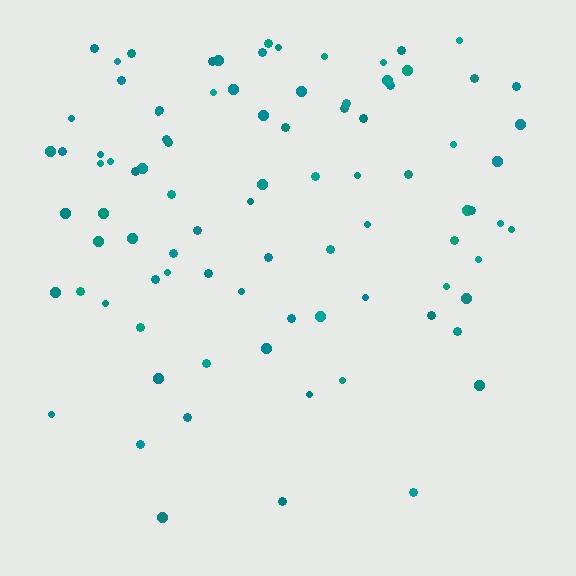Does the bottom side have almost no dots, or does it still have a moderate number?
Still a moderate number, just noticeably fewer than the top.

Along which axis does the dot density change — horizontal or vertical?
Vertical.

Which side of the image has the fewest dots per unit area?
The bottom.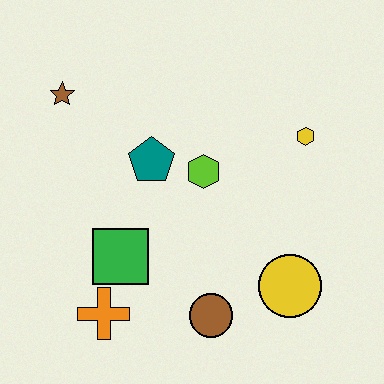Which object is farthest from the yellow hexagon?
The orange cross is farthest from the yellow hexagon.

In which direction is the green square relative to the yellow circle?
The green square is to the left of the yellow circle.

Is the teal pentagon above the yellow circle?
Yes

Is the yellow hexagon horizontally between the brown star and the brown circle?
No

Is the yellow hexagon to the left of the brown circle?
No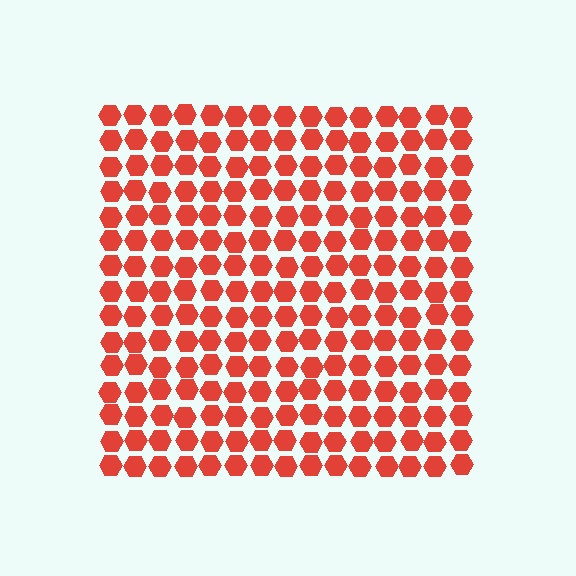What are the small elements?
The small elements are hexagons.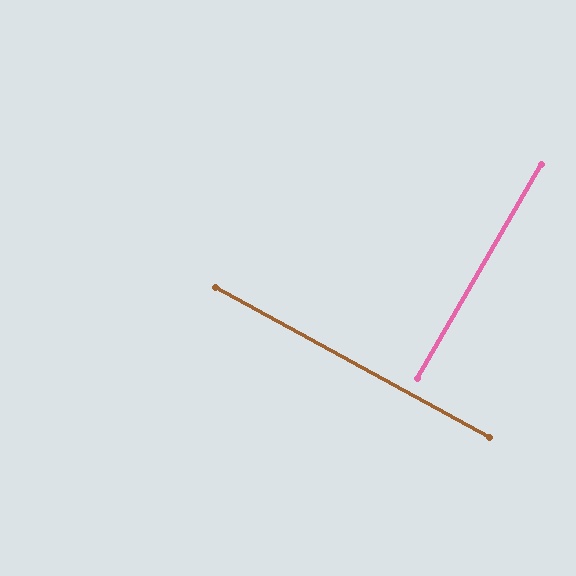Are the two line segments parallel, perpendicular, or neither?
Perpendicular — they meet at approximately 89°.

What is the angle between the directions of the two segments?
Approximately 89 degrees.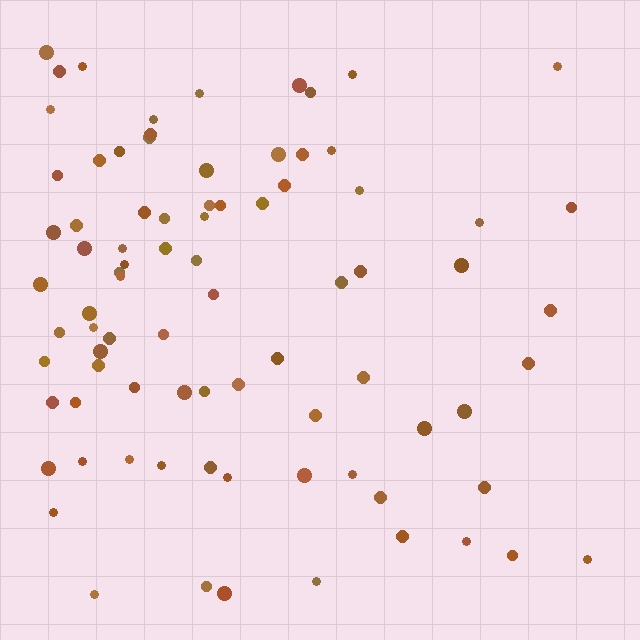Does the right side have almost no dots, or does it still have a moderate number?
Still a moderate number, just noticeably fewer than the left.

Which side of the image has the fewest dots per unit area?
The right.